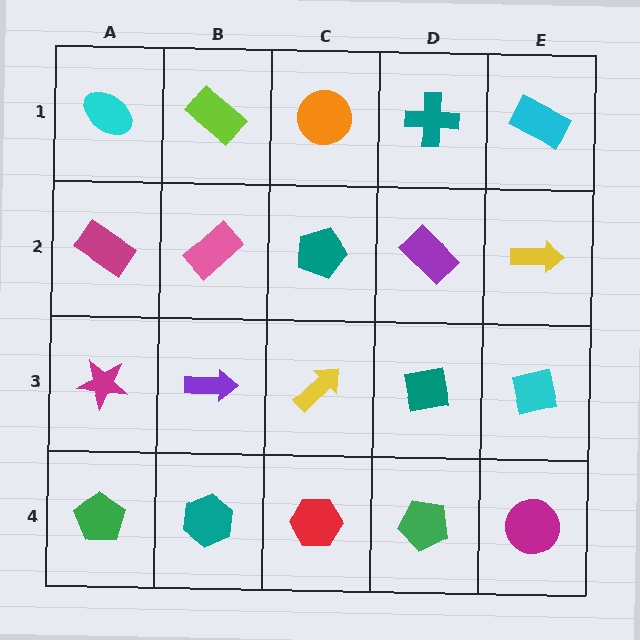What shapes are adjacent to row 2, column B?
A lime rectangle (row 1, column B), a purple arrow (row 3, column B), a magenta rectangle (row 2, column A), a teal pentagon (row 2, column C).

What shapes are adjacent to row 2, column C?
An orange circle (row 1, column C), a yellow arrow (row 3, column C), a pink rectangle (row 2, column B), a purple rectangle (row 2, column D).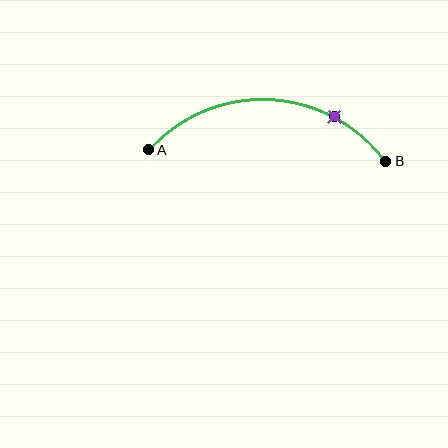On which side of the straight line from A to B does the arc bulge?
The arc bulges above the straight line connecting A and B.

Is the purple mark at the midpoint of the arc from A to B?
No. The purple mark lies on the arc but is closer to endpoint B. The arc midpoint would be at the point on the curve equidistant along the arc from both A and B.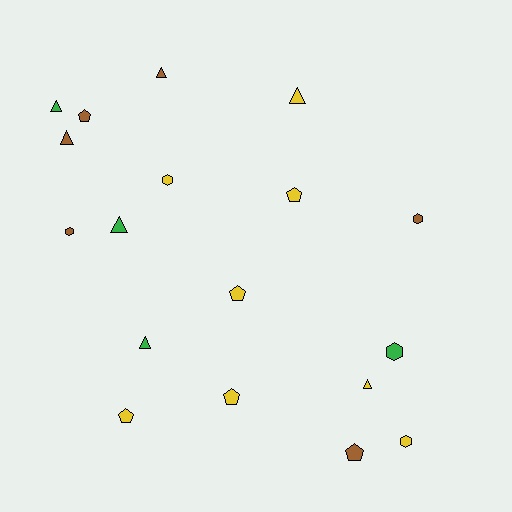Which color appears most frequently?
Yellow, with 8 objects.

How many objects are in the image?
There are 18 objects.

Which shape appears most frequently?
Triangle, with 7 objects.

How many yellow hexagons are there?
There are 2 yellow hexagons.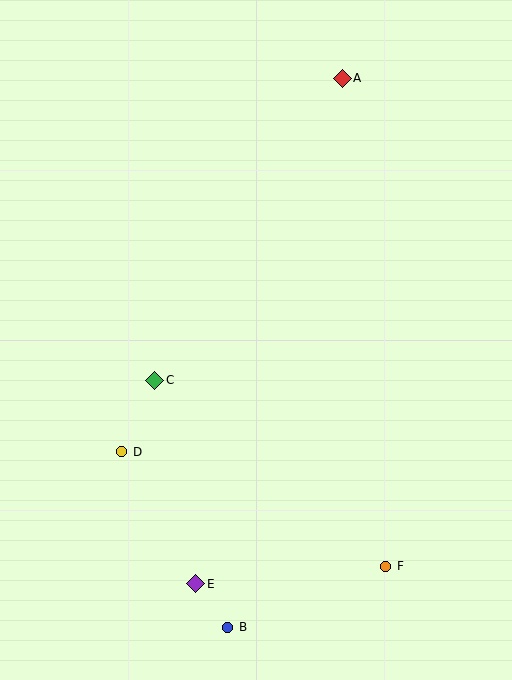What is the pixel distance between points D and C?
The distance between D and C is 79 pixels.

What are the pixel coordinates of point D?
Point D is at (122, 452).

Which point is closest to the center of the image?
Point C at (155, 380) is closest to the center.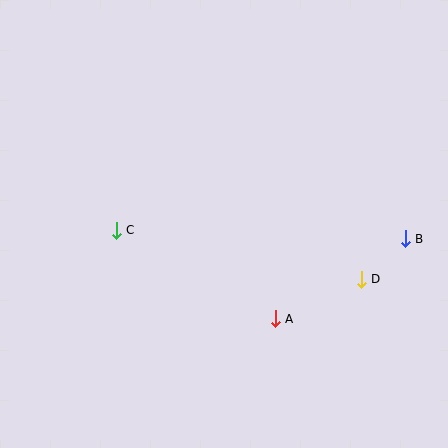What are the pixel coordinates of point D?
Point D is at (361, 279).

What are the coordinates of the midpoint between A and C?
The midpoint between A and C is at (196, 274).